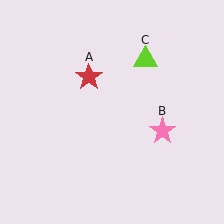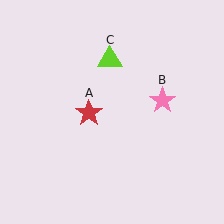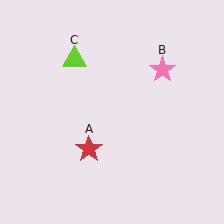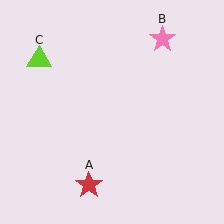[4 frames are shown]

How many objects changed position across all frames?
3 objects changed position: red star (object A), pink star (object B), lime triangle (object C).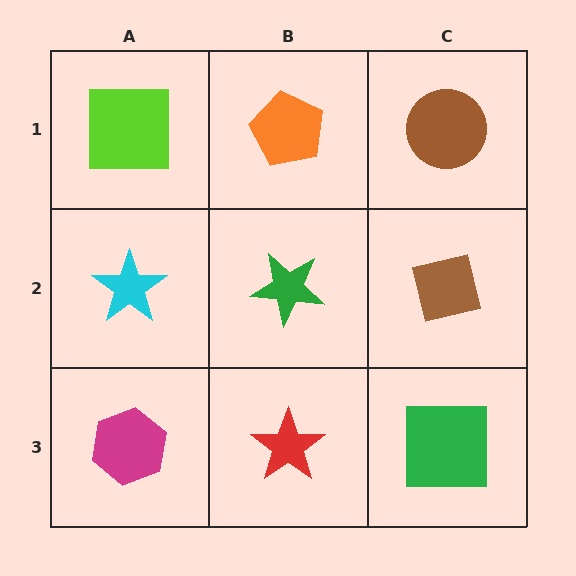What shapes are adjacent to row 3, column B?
A green star (row 2, column B), a magenta hexagon (row 3, column A), a green square (row 3, column C).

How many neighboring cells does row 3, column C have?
2.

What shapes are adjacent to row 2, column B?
An orange pentagon (row 1, column B), a red star (row 3, column B), a cyan star (row 2, column A), a brown square (row 2, column C).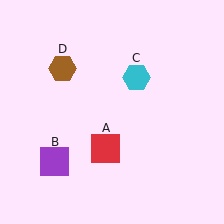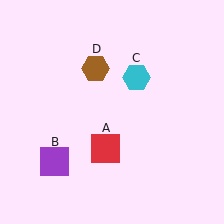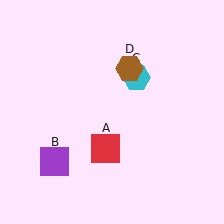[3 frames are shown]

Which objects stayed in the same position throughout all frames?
Red square (object A) and purple square (object B) and cyan hexagon (object C) remained stationary.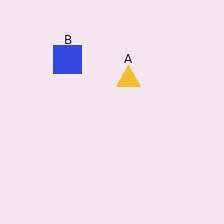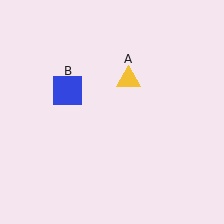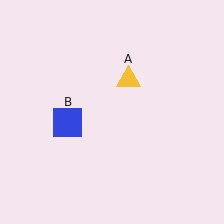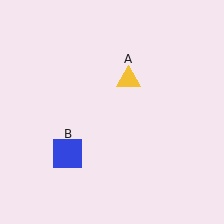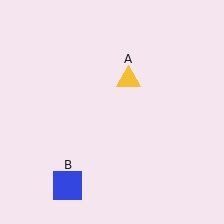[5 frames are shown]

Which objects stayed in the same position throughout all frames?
Yellow triangle (object A) remained stationary.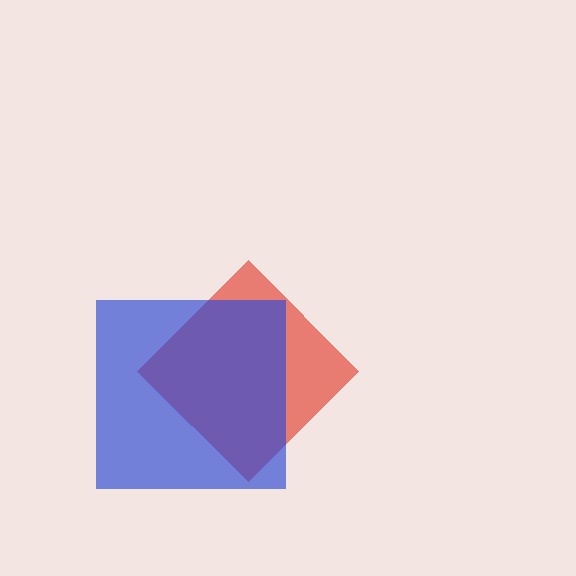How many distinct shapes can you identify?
There are 2 distinct shapes: a red diamond, a blue square.